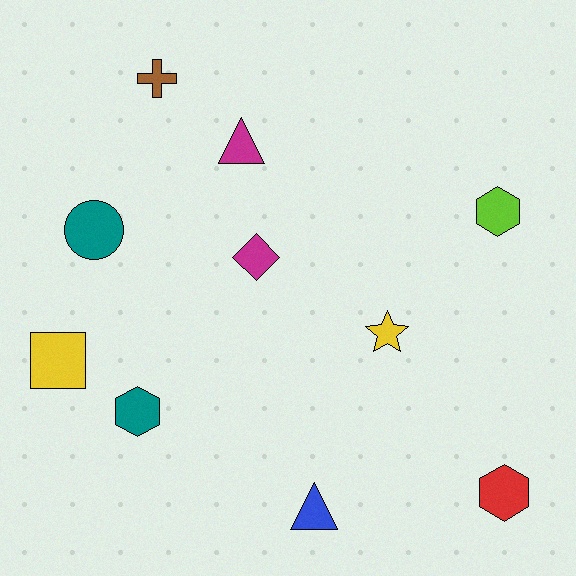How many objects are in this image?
There are 10 objects.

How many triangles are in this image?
There are 2 triangles.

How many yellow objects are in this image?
There are 2 yellow objects.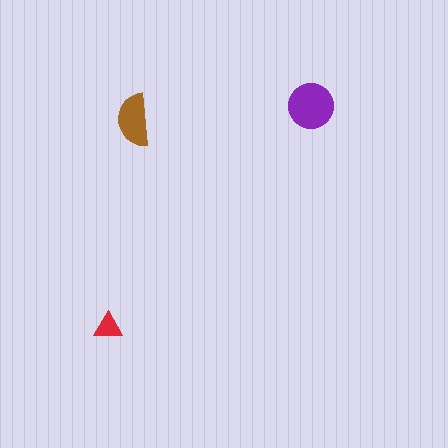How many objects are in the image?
There are 3 objects in the image.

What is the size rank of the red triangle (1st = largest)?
3rd.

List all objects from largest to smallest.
The purple circle, the brown semicircle, the red triangle.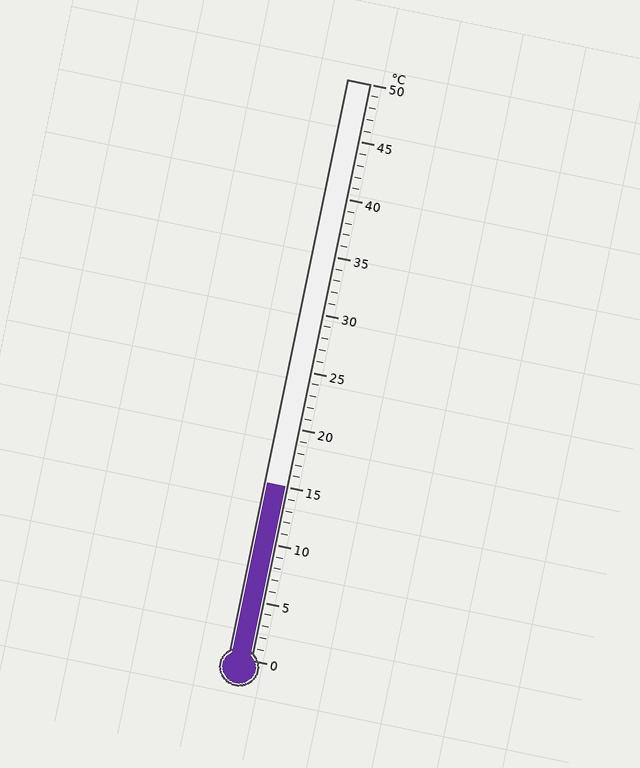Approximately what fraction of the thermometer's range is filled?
The thermometer is filled to approximately 30% of its range.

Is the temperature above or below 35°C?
The temperature is below 35°C.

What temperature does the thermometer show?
The thermometer shows approximately 15°C.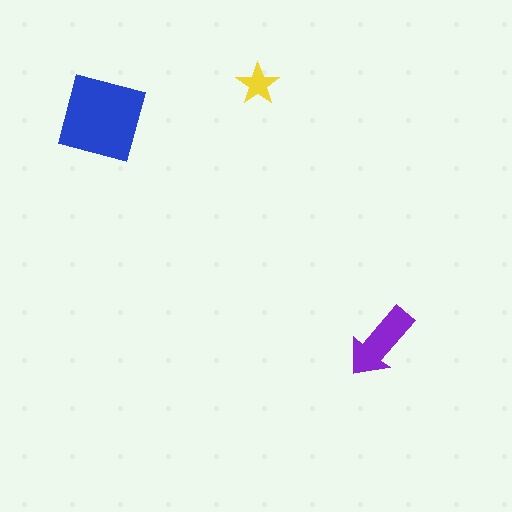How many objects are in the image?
There are 3 objects in the image.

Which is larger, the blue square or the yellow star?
The blue square.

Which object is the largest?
The blue square.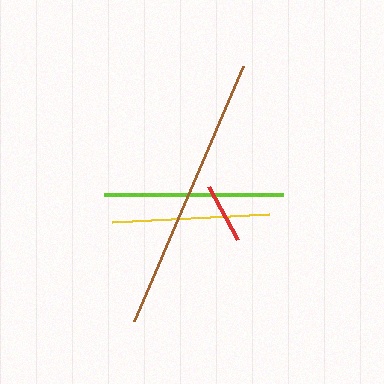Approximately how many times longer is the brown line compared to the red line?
The brown line is approximately 4.6 times the length of the red line.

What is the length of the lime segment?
The lime segment is approximately 180 pixels long.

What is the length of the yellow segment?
The yellow segment is approximately 157 pixels long.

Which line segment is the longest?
The brown line is the longest at approximately 278 pixels.